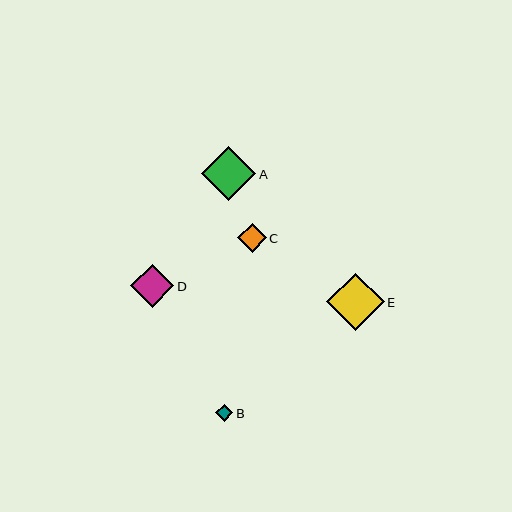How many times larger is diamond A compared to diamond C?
Diamond A is approximately 1.9 times the size of diamond C.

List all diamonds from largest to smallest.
From largest to smallest: E, A, D, C, B.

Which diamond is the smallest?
Diamond B is the smallest with a size of approximately 17 pixels.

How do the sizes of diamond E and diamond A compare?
Diamond E and diamond A are approximately the same size.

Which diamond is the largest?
Diamond E is the largest with a size of approximately 57 pixels.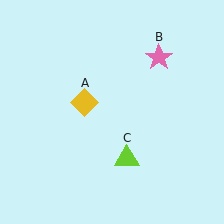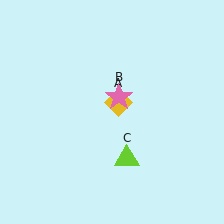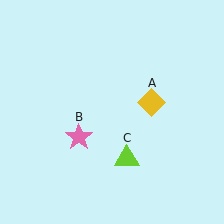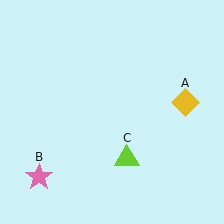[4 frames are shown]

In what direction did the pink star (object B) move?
The pink star (object B) moved down and to the left.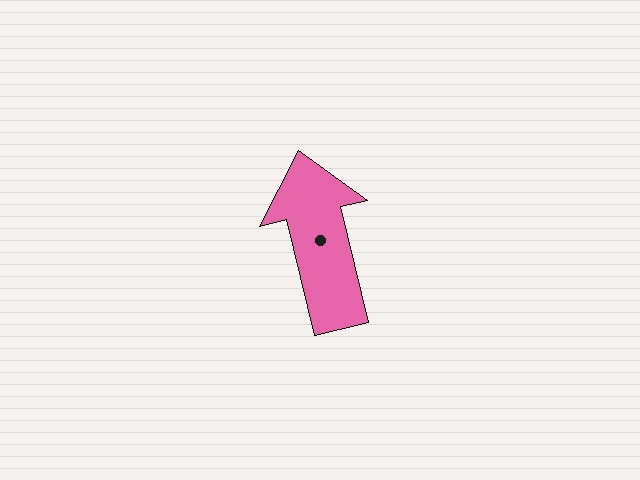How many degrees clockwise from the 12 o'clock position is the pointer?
Approximately 346 degrees.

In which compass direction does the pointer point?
North.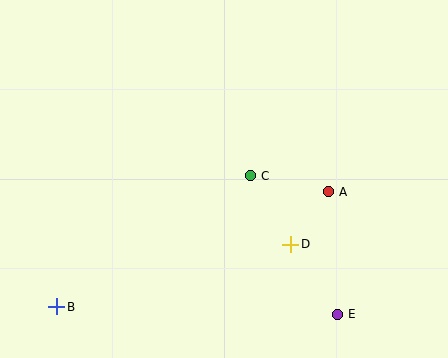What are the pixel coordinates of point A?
Point A is at (329, 192).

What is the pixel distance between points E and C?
The distance between E and C is 164 pixels.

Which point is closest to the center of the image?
Point C at (251, 176) is closest to the center.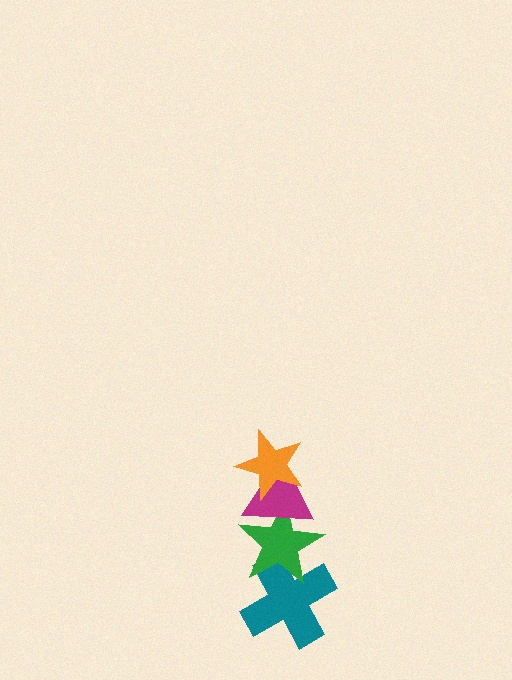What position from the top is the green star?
The green star is 3rd from the top.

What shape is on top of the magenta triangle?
The orange star is on top of the magenta triangle.